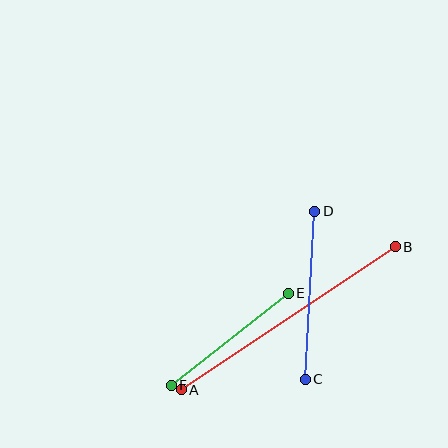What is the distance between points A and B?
The distance is approximately 257 pixels.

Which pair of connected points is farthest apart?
Points A and B are farthest apart.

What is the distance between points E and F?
The distance is approximately 149 pixels.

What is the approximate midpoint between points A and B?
The midpoint is at approximately (288, 318) pixels.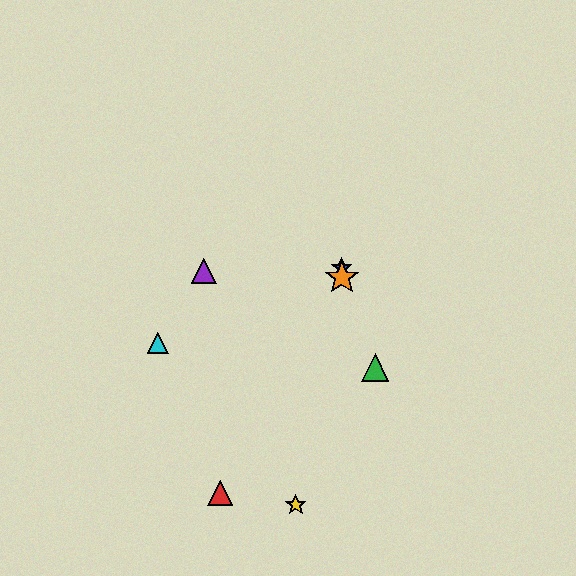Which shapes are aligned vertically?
The blue star, the orange star are aligned vertically.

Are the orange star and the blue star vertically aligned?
Yes, both are at x≈342.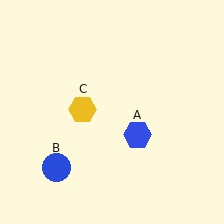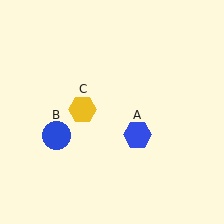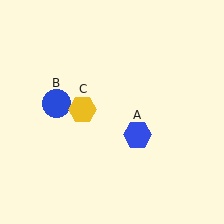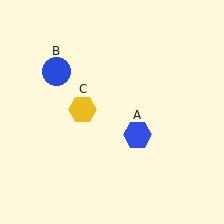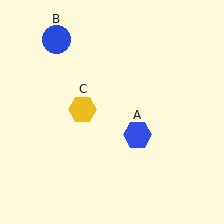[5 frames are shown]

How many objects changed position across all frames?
1 object changed position: blue circle (object B).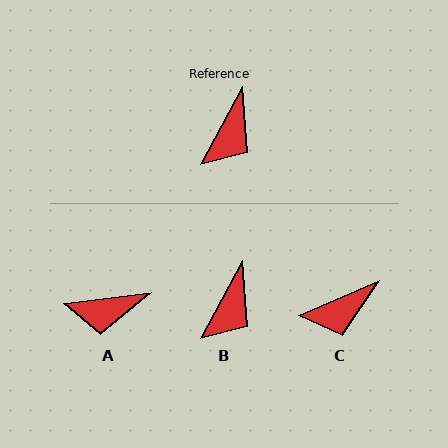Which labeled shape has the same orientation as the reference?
B.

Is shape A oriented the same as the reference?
No, it is off by about 55 degrees.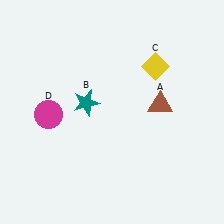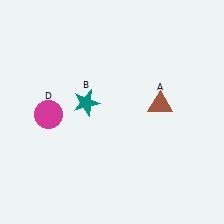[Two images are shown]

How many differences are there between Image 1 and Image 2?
There is 1 difference between the two images.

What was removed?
The yellow diamond (C) was removed in Image 2.